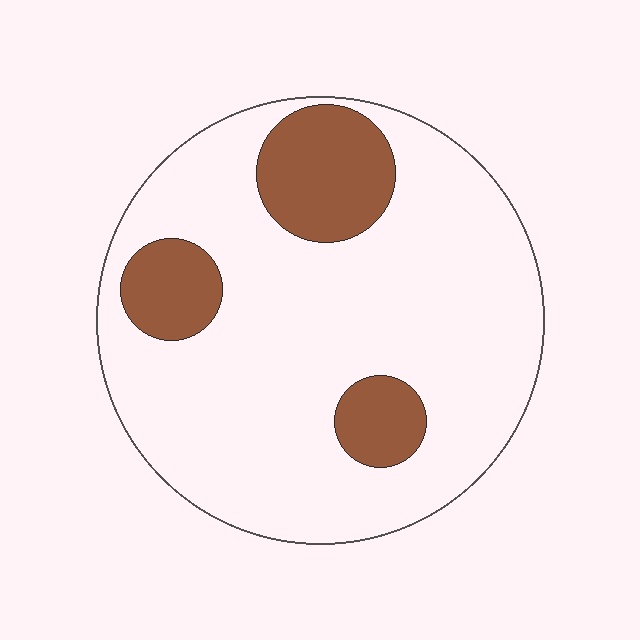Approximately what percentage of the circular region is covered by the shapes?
Approximately 20%.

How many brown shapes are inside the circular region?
3.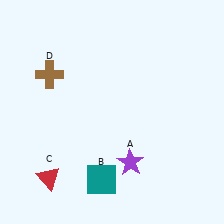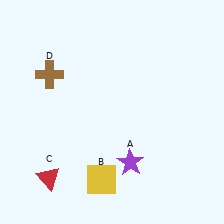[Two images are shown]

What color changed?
The square (B) changed from teal in Image 1 to yellow in Image 2.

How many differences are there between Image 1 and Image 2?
There is 1 difference between the two images.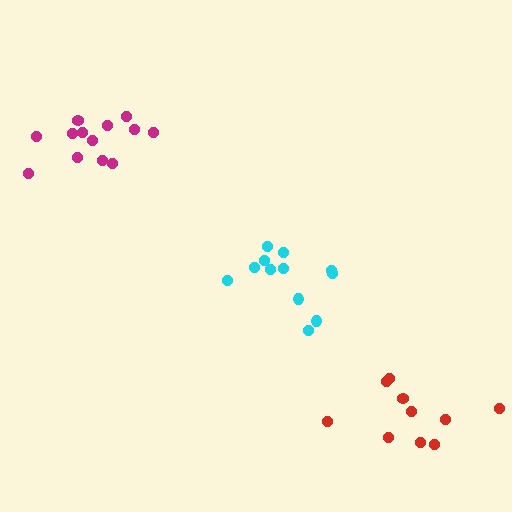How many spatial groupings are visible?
There are 3 spatial groupings.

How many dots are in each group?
Group 1: 10 dots, Group 2: 14 dots, Group 3: 12 dots (36 total).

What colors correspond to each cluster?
The clusters are colored: red, magenta, cyan.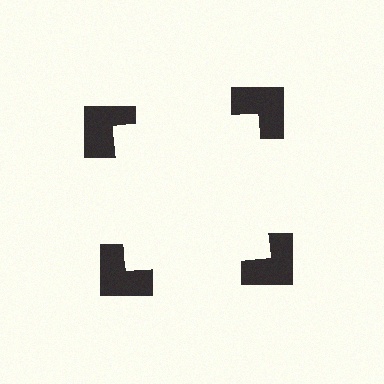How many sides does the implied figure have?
4 sides.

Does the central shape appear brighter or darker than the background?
It typically appears slightly brighter than the background, even though no actual brightness change is drawn.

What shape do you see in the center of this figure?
An illusory square — its edges are inferred from the aligned wedge cuts in the notched squares, not physically drawn.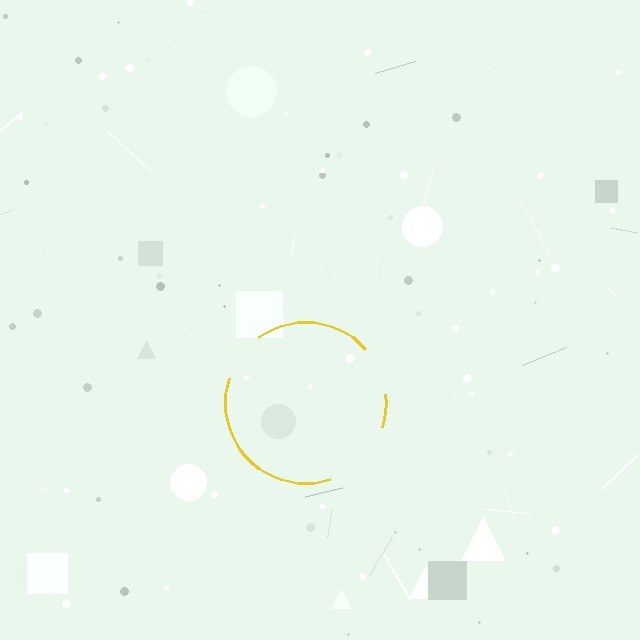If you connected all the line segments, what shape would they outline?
They would outline a circle.